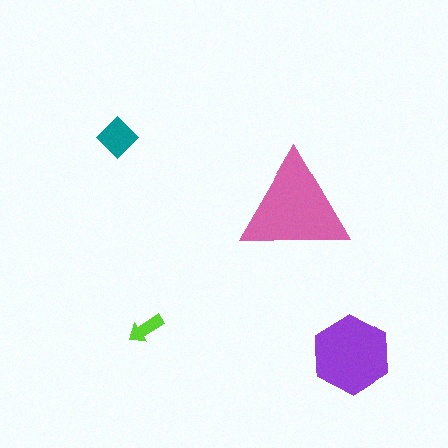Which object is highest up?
The teal diamond is topmost.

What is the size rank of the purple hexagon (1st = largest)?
2nd.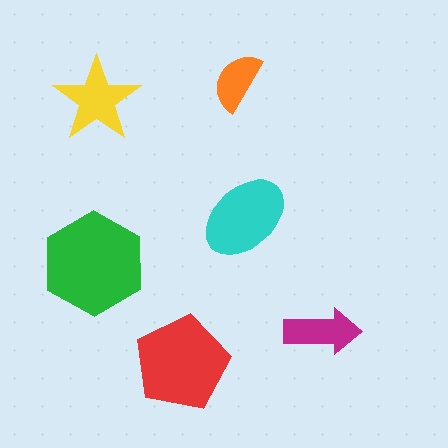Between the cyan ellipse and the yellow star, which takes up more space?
The cyan ellipse.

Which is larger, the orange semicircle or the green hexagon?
The green hexagon.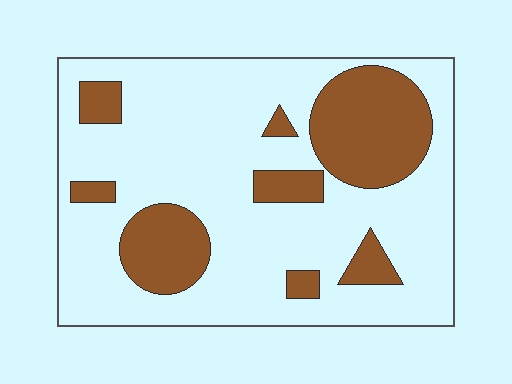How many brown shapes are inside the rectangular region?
8.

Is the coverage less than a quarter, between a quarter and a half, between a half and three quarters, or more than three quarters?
Between a quarter and a half.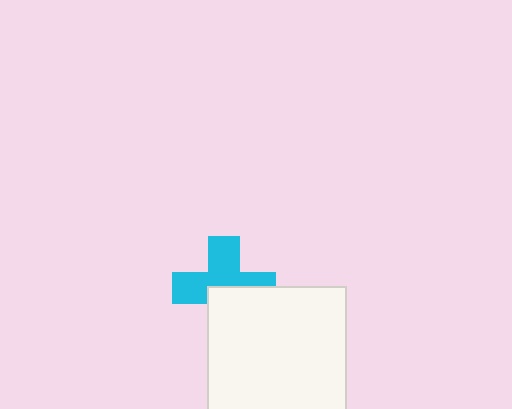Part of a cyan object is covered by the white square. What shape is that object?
It is a cross.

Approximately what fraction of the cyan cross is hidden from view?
Roughly 42% of the cyan cross is hidden behind the white square.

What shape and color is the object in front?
The object in front is a white square.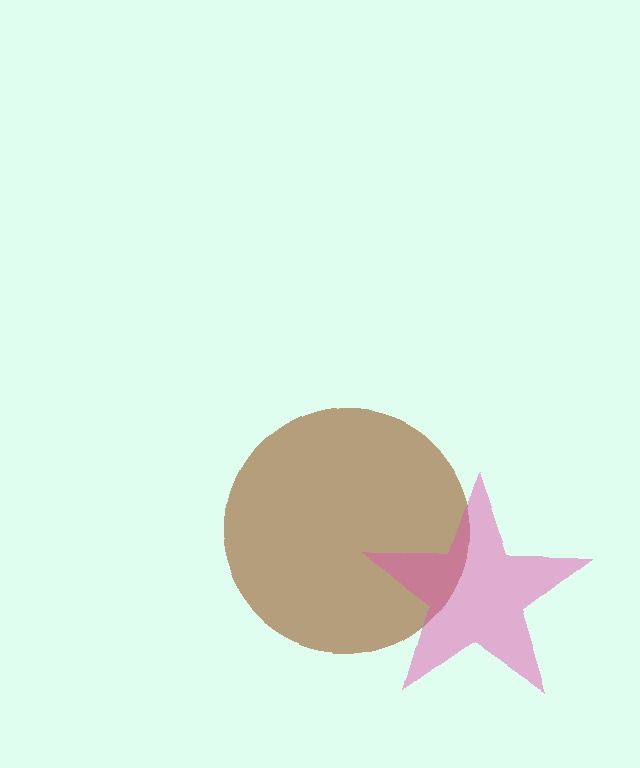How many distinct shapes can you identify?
There are 2 distinct shapes: a brown circle, a pink star.